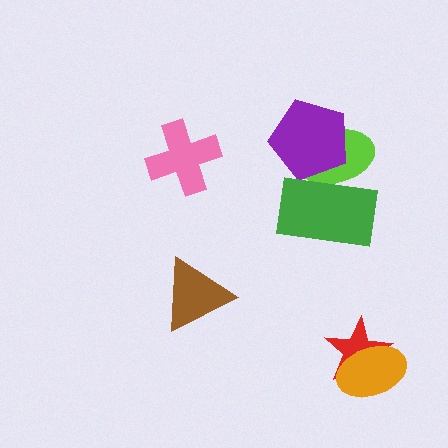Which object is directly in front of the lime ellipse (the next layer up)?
The purple pentagon is directly in front of the lime ellipse.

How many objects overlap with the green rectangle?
2 objects overlap with the green rectangle.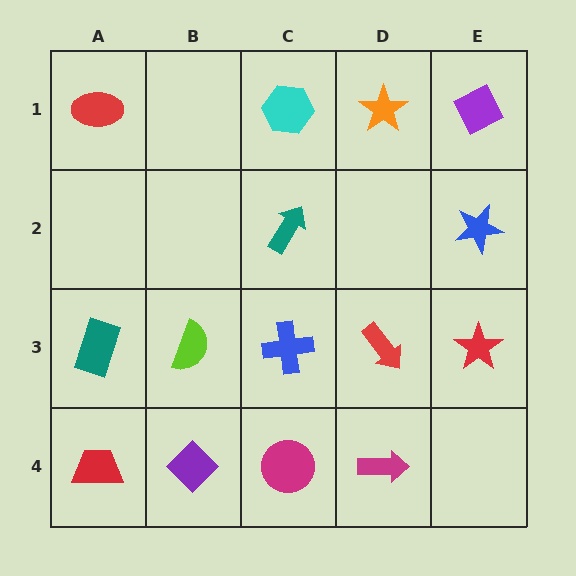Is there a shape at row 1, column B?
No, that cell is empty.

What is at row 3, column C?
A blue cross.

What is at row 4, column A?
A red trapezoid.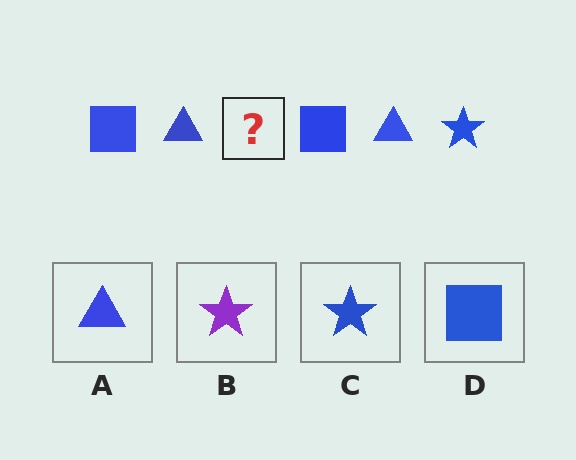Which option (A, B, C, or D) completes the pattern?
C.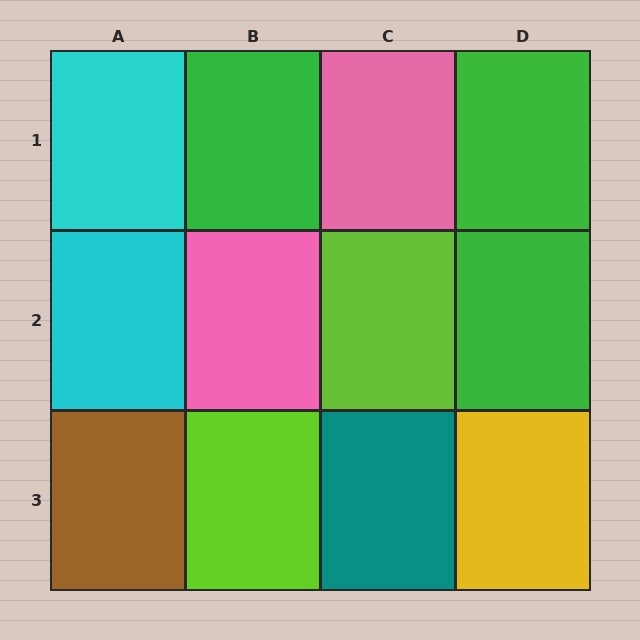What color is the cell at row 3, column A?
Brown.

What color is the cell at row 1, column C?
Pink.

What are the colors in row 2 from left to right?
Cyan, pink, lime, green.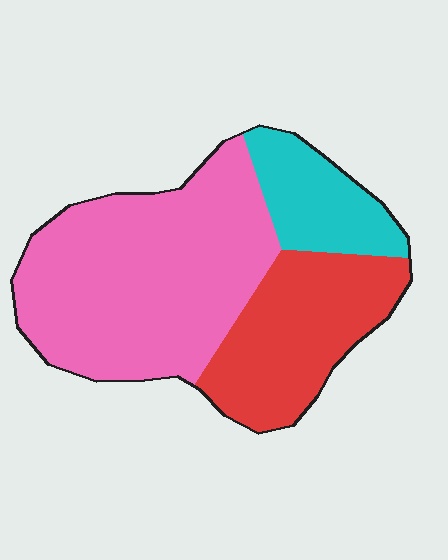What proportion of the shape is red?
Red covers around 30% of the shape.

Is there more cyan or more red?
Red.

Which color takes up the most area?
Pink, at roughly 55%.